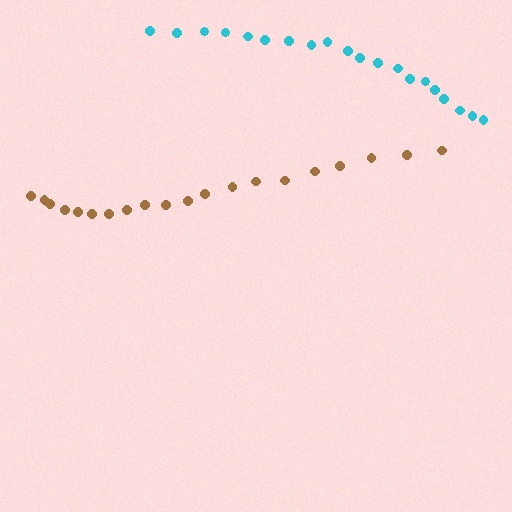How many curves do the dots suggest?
There are 2 distinct paths.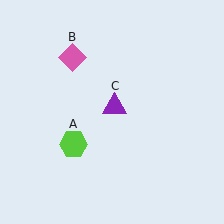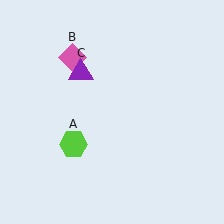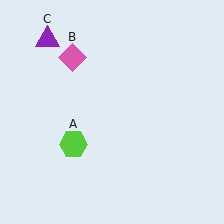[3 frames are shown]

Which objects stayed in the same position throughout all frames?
Lime hexagon (object A) and pink diamond (object B) remained stationary.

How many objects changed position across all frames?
1 object changed position: purple triangle (object C).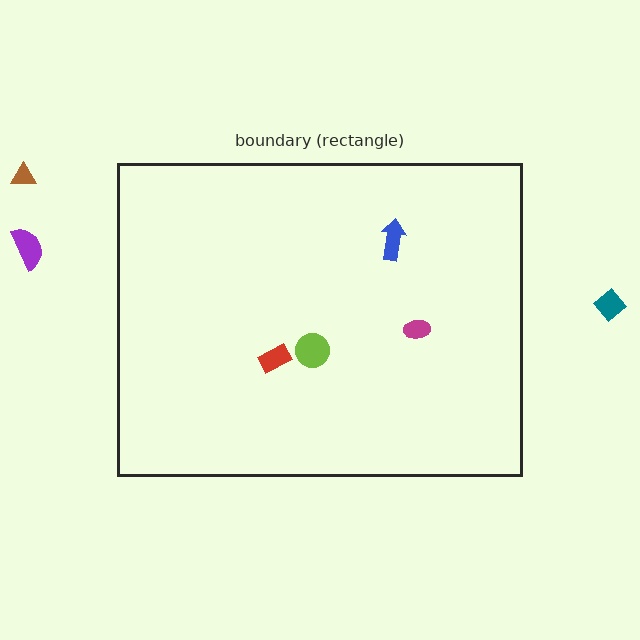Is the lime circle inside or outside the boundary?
Inside.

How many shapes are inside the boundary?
4 inside, 3 outside.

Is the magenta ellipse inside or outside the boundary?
Inside.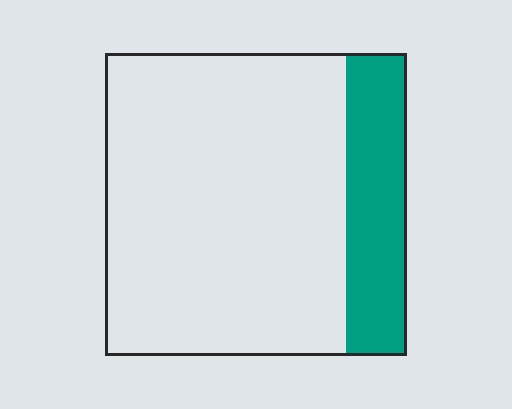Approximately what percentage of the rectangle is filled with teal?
Approximately 20%.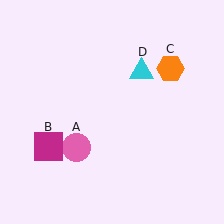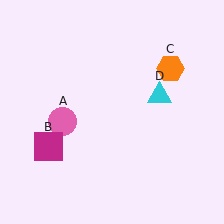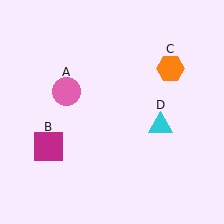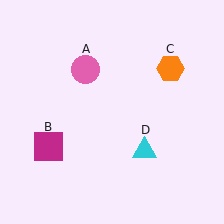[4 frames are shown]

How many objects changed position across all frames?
2 objects changed position: pink circle (object A), cyan triangle (object D).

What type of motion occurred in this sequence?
The pink circle (object A), cyan triangle (object D) rotated clockwise around the center of the scene.